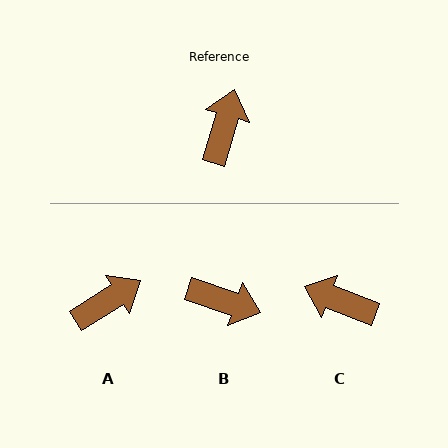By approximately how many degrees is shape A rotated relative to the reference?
Approximately 41 degrees clockwise.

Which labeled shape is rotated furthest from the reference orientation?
B, about 92 degrees away.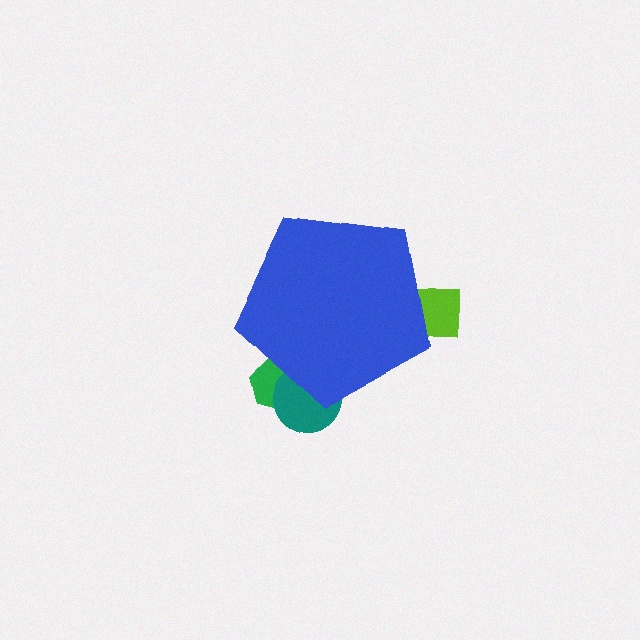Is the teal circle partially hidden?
Yes, the teal circle is partially hidden behind the blue pentagon.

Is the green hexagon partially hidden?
Yes, the green hexagon is partially hidden behind the blue pentagon.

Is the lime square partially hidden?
Yes, the lime square is partially hidden behind the blue pentagon.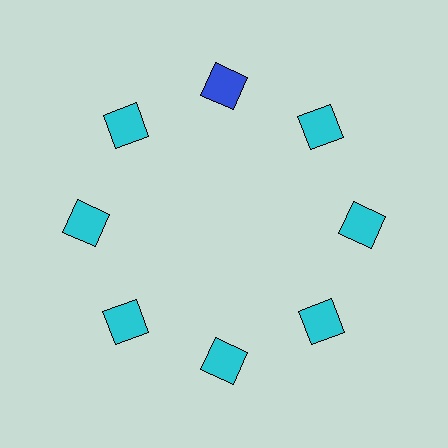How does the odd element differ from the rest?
It has a different color: blue instead of cyan.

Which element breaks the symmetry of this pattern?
The blue square at roughly the 12 o'clock position breaks the symmetry. All other shapes are cyan squares.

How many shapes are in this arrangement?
There are 8 shapes arranged in a ring pattern.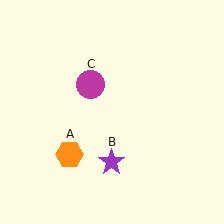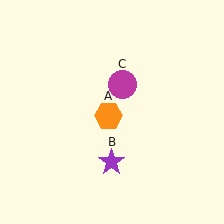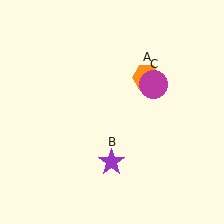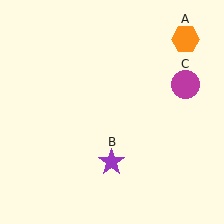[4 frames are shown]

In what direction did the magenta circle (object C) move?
The magenta circle (object C) moved right.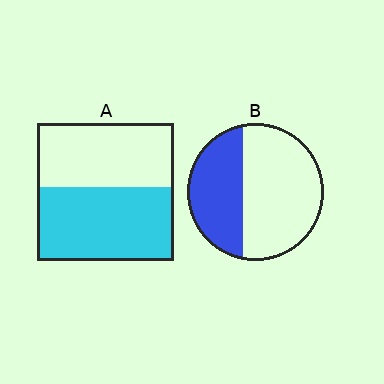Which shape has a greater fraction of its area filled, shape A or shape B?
Shape A.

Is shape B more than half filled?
No.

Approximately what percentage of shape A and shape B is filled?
A is approximately 55% and B is approximately 40%.